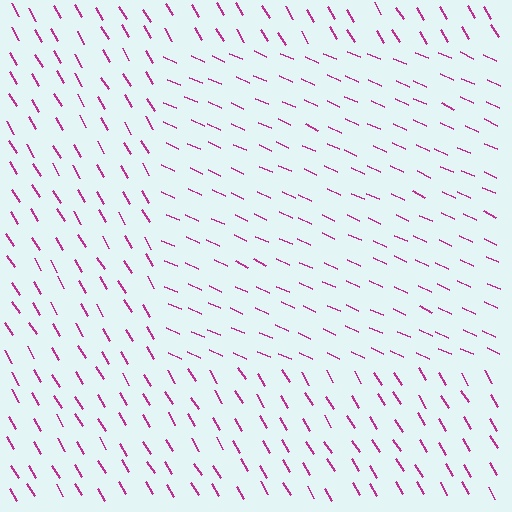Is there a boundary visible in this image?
Yes, there is a texture boundary formed by a change in line orientation.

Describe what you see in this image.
The image is filled with small magenta line segments. A rectangle region in the image has lines oriented differently from the surrounding lines, creating a visible texture boundary.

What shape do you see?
I see a rectangle.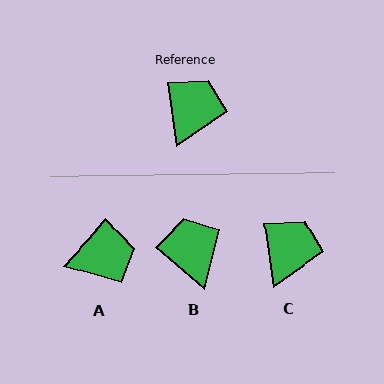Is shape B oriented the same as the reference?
No, it is off by about 42 degrees.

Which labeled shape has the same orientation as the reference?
C.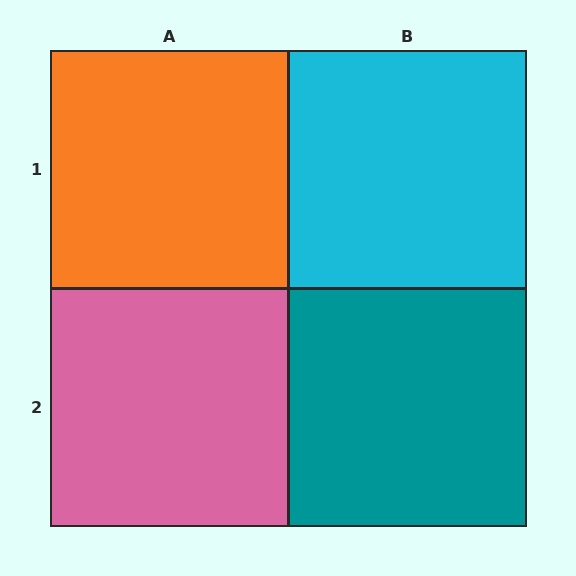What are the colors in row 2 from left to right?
Pink, teal.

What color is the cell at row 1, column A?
Orange.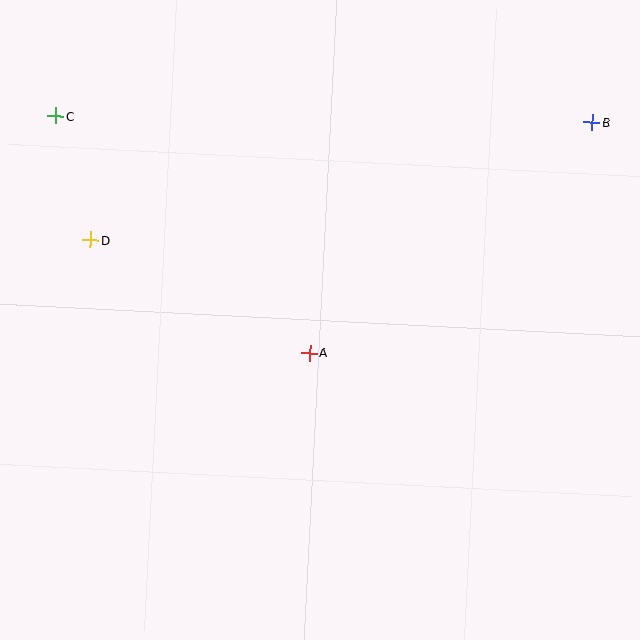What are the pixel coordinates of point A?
Point A is at (310, 353).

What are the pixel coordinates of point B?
Point B is at (592, 122).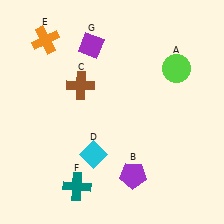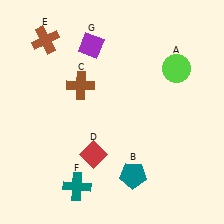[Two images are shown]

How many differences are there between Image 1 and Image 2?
There are 3 differences between the two images.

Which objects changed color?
B changed from purple to teal. D changed from cyan to red. E changed from orange to brown.